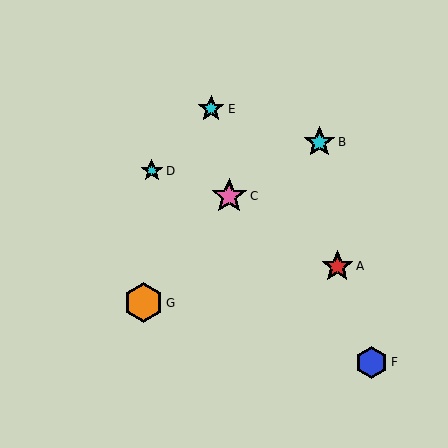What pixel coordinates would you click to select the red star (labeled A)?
Click at (337, 266) to select the red star A.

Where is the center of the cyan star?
The center of the cyan star is at (152, 171).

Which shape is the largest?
The orange hexagon (labeled G) is the largest.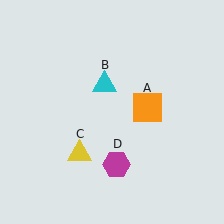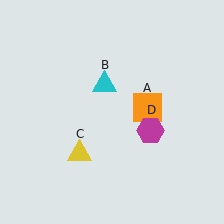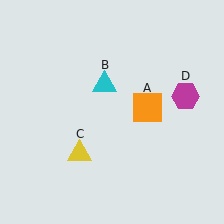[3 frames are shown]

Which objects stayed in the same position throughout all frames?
Orange square (object A) and cyan triangle (object B) and yellow triangle (object C) remained stationary.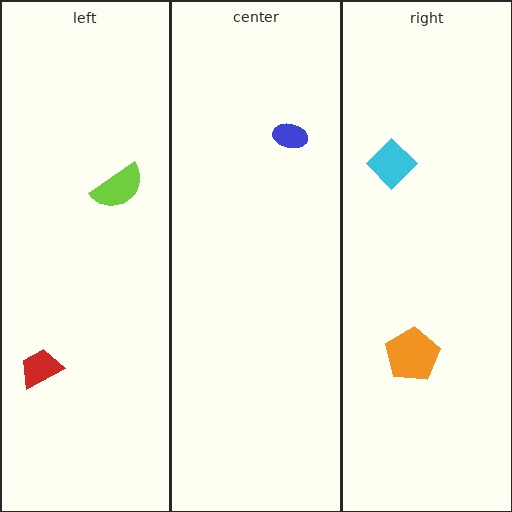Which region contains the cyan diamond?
The right region.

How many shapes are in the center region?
1.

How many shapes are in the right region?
2.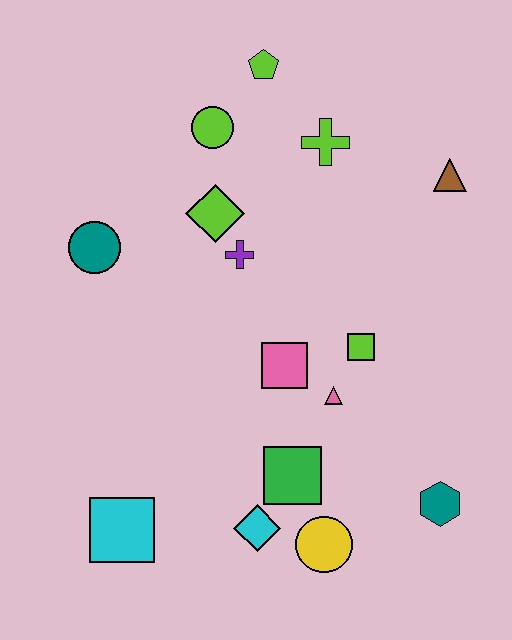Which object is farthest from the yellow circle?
The lime pentagon is farthest from the yellow circle.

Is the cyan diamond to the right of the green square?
No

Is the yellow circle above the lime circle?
No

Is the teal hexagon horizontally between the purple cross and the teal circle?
No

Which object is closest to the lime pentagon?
The lime circle is closest to the lime pentagon.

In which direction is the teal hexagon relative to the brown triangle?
The teal hexagon is below the brown triangle.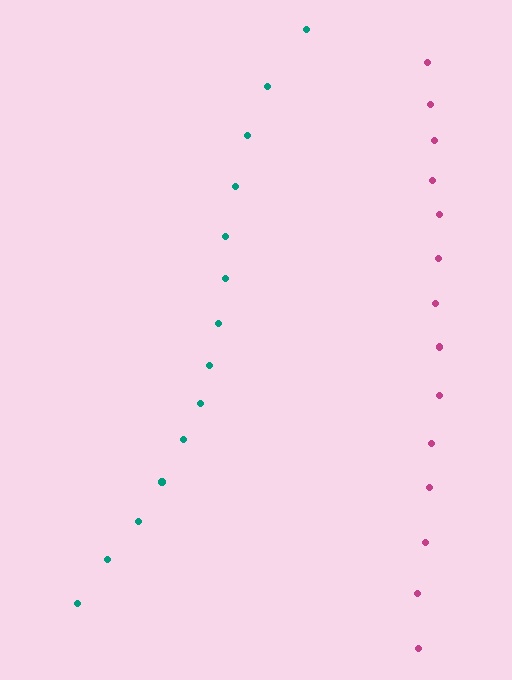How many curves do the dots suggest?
There are 2 distinct paths.